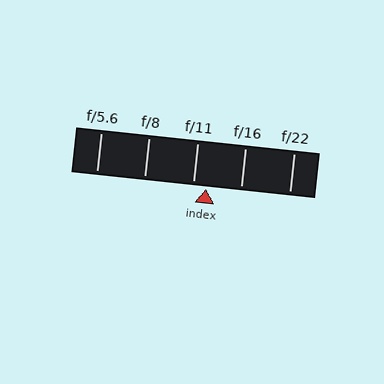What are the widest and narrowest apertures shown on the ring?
The widest aperture shown is f/5.6 and the narrowest is f/22.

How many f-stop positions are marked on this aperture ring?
There are 5 f-stop positions marked.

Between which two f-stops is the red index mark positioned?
The index mark is between f/11 and f/16.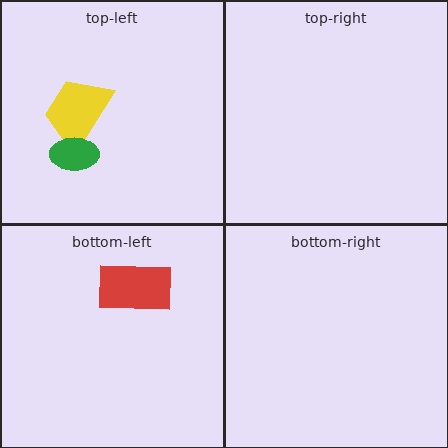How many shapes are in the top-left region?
2.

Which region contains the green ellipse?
The top-left region.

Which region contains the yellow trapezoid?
The top-left region.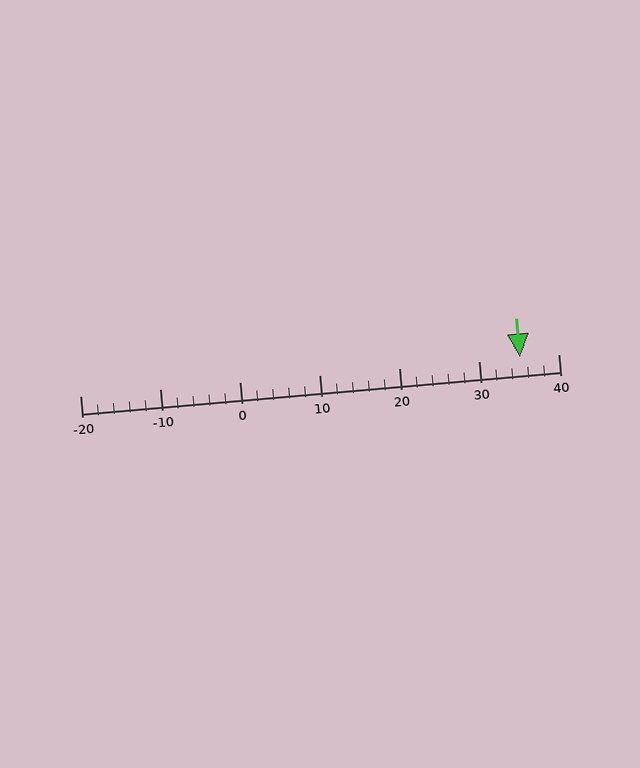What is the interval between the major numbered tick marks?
The major tick marks are spaced 10 units apart.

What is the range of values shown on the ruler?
The ruler shows values from -20 to 40.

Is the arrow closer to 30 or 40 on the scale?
The arrow is closer to 40.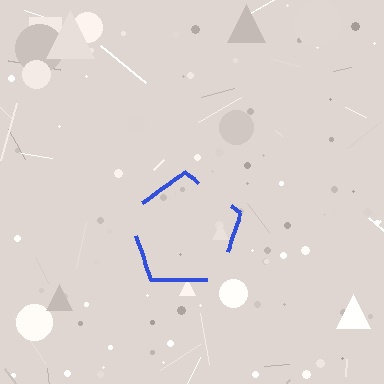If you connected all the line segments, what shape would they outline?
They would outline a pentagon.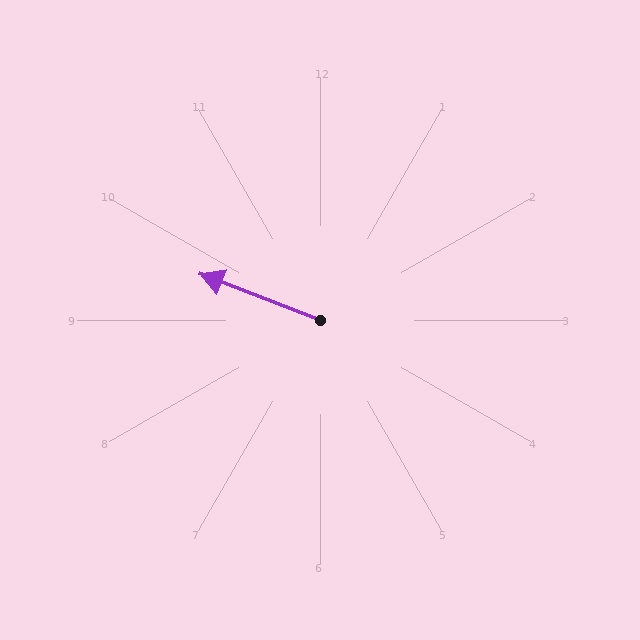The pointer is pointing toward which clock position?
Roughly 10 o'clock.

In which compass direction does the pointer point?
West.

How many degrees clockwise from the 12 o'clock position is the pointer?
Approximately 291 degrees.